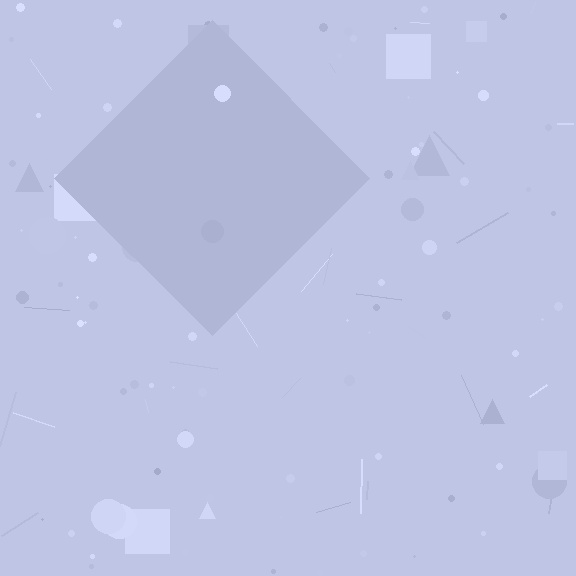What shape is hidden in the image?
A diamond is hidden in the image.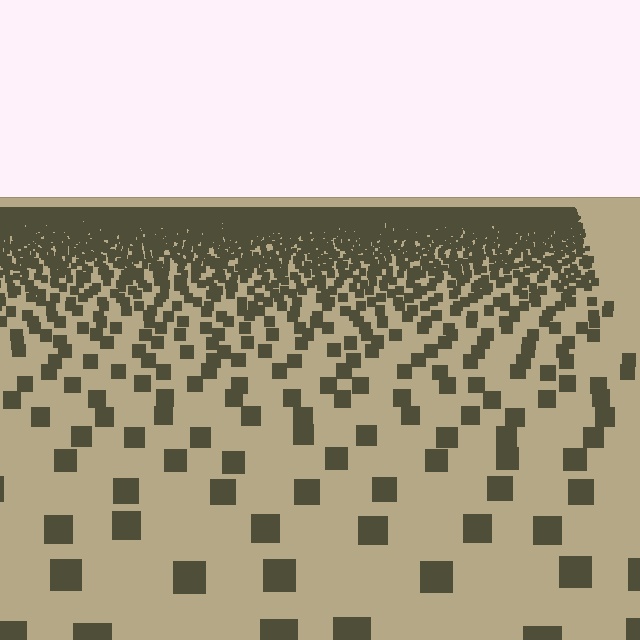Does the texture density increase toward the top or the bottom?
Density increases toward the top.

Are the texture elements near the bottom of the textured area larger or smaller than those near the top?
Larger. Near the bottom, elements are closer to the viewer and appear at a bigger on-screen size.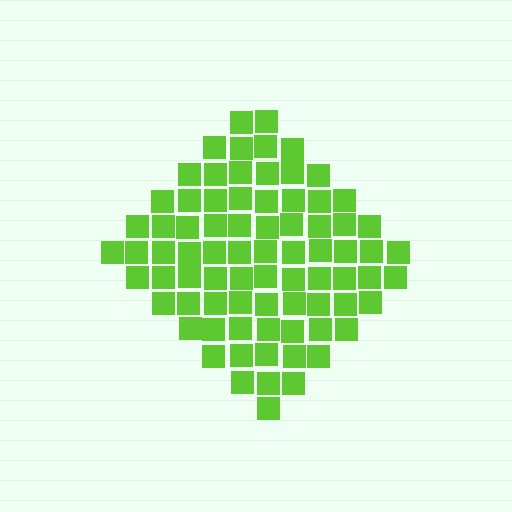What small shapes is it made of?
It is made of small squares.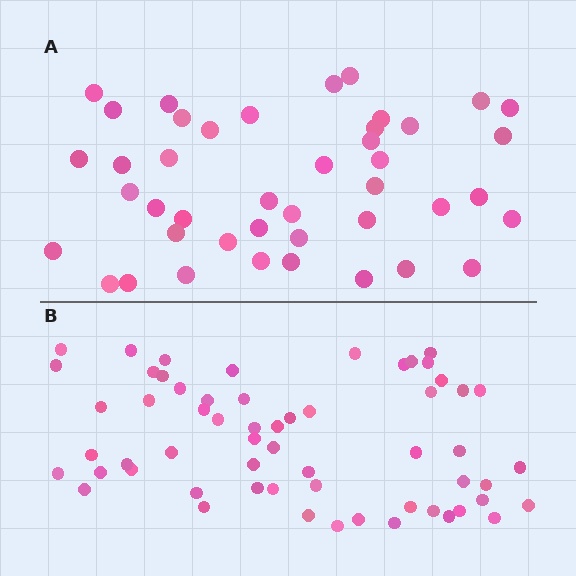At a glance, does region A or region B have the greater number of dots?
Region B (the bottom region) has more dots.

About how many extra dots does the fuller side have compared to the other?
Region B has approximately 15 more dots than region A.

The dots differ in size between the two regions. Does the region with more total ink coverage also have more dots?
No. Region A has more total ink coverage because its dots are larger, but region B actually contains more individual dots. Total area can be misleading — the number of items is what matters here.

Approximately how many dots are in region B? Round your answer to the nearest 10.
About 60 dots. (The exact count is 59, which rounds to 60.)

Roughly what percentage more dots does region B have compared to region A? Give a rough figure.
About 35% more.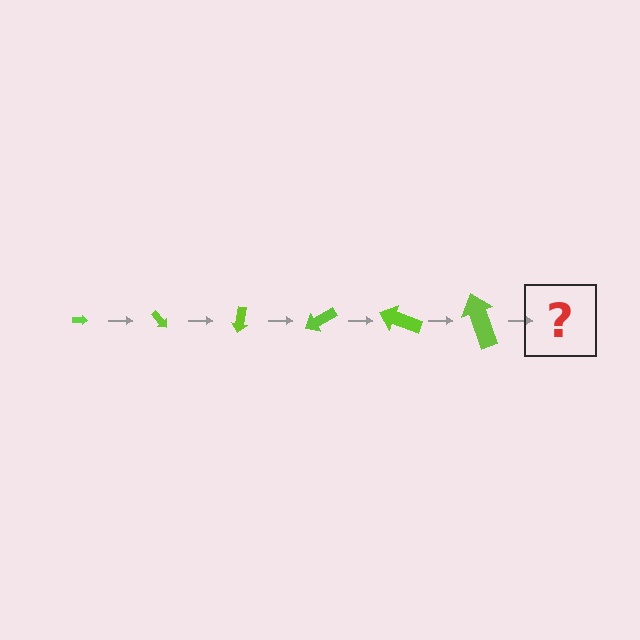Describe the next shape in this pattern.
It should be an arrow, larger than the previous one and rotated 300 degrees from the start.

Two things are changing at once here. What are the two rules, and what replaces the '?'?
The two rules are that the arrow grows larger each step and it rotates 50 degrees each step. The '?' should be an arrow, larger than the previous one and rotated 300 degrees from the start.